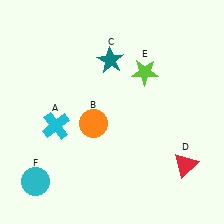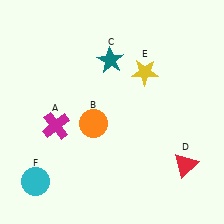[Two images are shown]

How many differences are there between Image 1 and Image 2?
There are 2 differences between the two images.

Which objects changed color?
A changed from cyan to magenta. E changed from lime to yellow.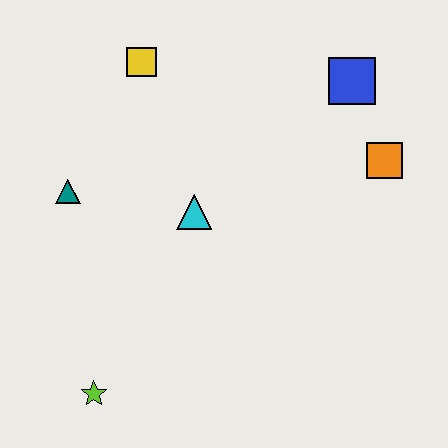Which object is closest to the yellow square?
The teal triangle is closest to the yellow square.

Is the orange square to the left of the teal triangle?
No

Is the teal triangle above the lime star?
Yes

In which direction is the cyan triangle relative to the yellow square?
The cyan triangle is below the yellow square.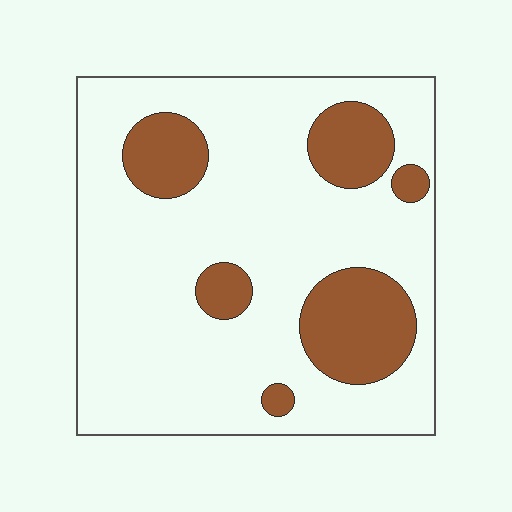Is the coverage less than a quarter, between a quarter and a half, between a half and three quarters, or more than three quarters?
Less than a quarter.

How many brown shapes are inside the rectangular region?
6.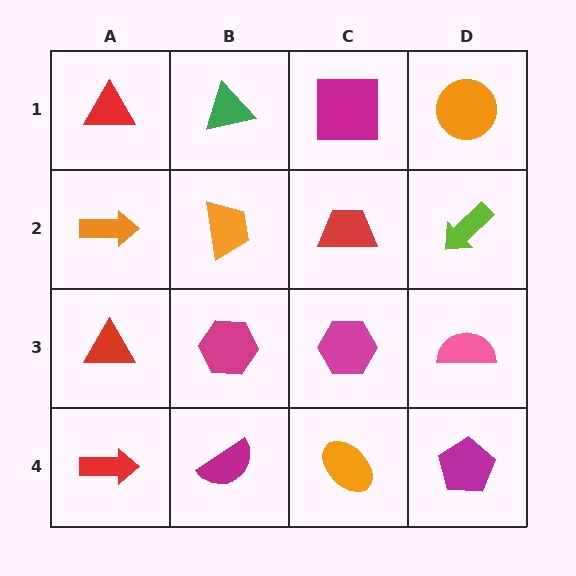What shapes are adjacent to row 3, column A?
An orange arrow (row 2, column A), a red arrow (row 4, column A), a magenta hexagon (row 3, column B).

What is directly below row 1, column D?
A lime arrow.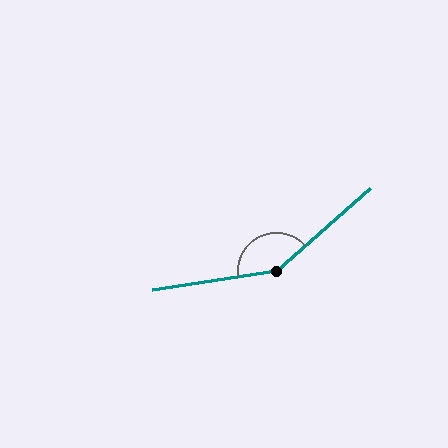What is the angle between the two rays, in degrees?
Approximately 147 degrees.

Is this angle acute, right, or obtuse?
It is obtuse.